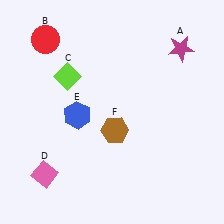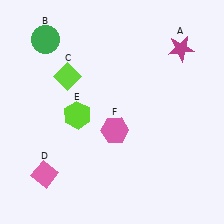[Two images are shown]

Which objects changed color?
B changed from red to green. E changed from blue to lime. F changed from brown to pink.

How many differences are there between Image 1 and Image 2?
There are 3 differences between the two images.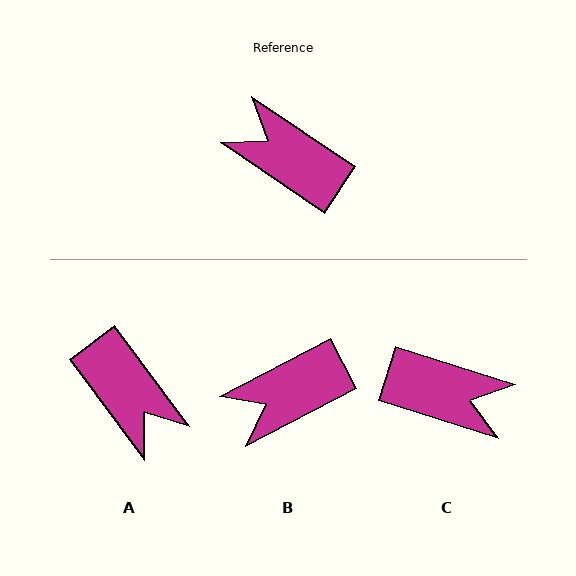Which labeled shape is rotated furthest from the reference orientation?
C, about 163 degrees away.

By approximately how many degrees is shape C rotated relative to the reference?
Approximately 163 degrees clockwise.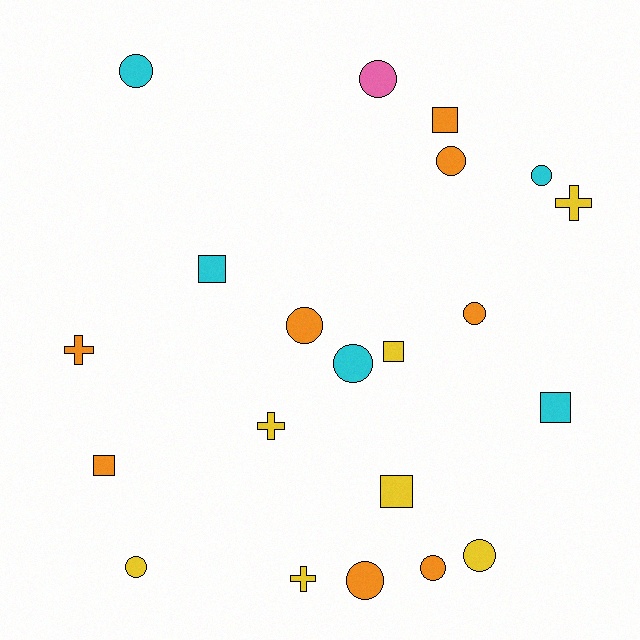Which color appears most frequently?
Orange, with 8 objects.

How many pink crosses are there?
There are no pink crosses.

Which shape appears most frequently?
Circle, with 11 objects.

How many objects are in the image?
There are 21 objects.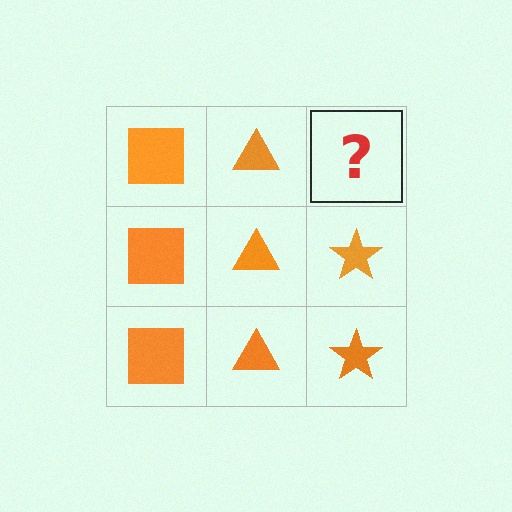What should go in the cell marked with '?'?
The missing cell should contain an orange star.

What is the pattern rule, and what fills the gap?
The rule is that each column has a consistent shape. The gap should be filled with an orange star.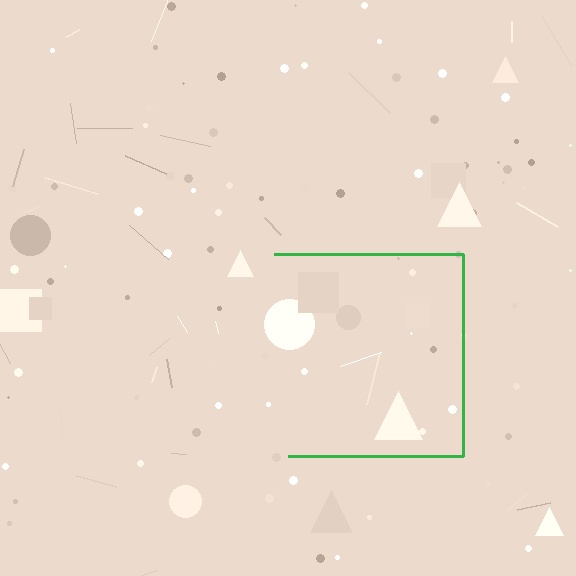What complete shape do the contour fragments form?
The contour fragments form a square.